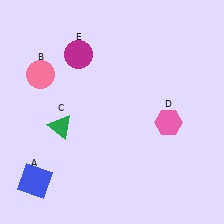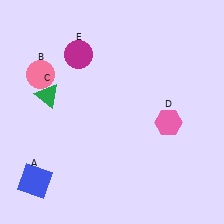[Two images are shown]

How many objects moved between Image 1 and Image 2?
1 object moved between the two images.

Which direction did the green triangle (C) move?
The green triangle (C) moved up.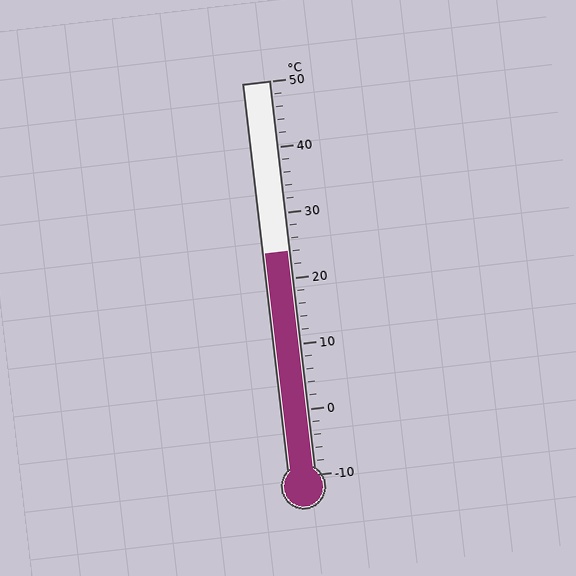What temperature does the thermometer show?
The thermometer shows approximately 24°C.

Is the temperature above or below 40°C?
The temperature is below 40°C.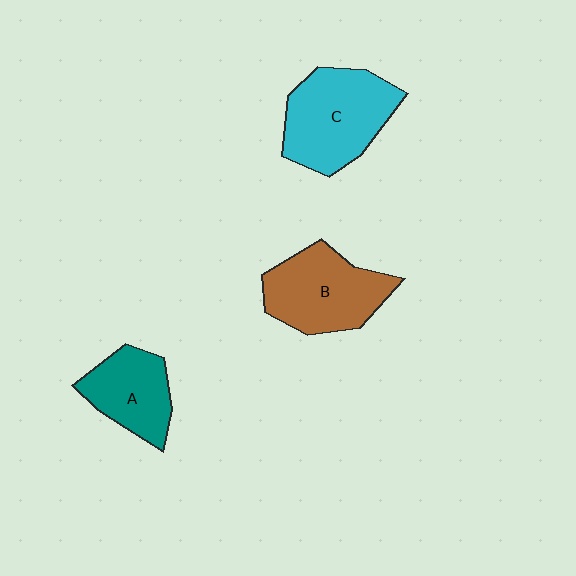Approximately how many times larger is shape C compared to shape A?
Approximately 1.5 times.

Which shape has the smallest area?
Shape A (teal).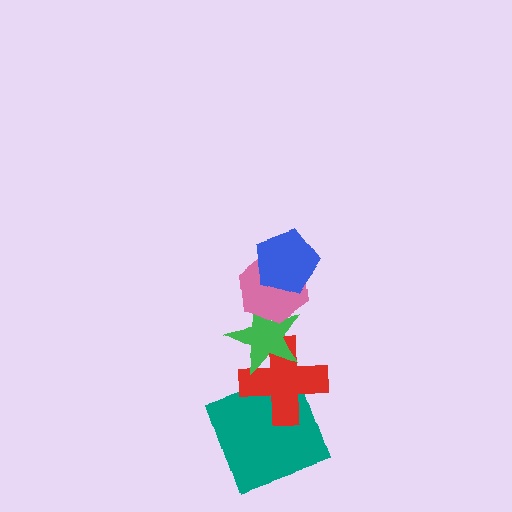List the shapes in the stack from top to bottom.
From top to bottom: the blue pentagon, the pink hexagon, the green star, the red cross, the teal square.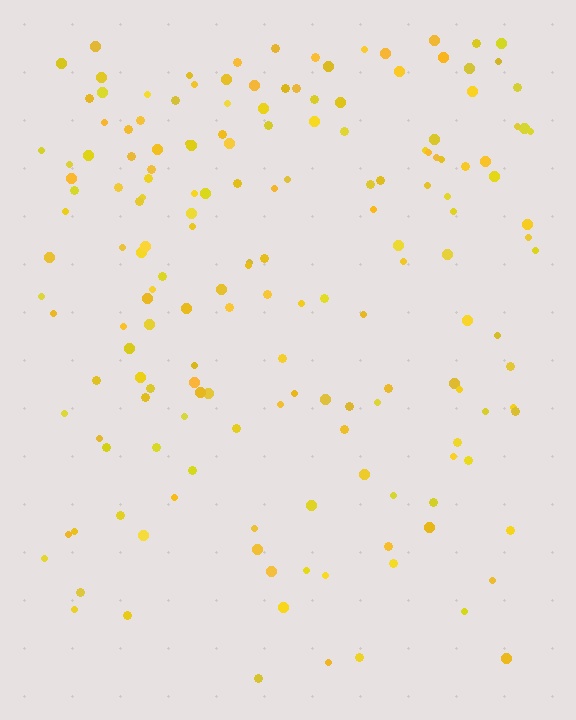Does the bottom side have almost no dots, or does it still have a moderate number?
Still a moderate number, just noticeably fewer than the top.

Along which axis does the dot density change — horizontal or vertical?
Vertical.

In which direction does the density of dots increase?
From bottom to top, with the top side densest.